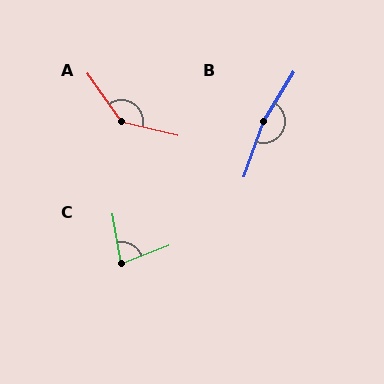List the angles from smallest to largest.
C (79°), A (138°), B (168°).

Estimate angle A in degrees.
Approximately 138 degrees.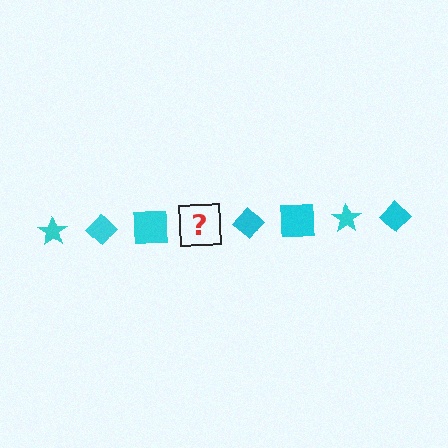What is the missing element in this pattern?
The missing element is a cyan star.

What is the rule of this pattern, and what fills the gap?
The rule is that the pattern cycles through star, diamond, square shapes in cyan. The gap should be filled with a cyan star.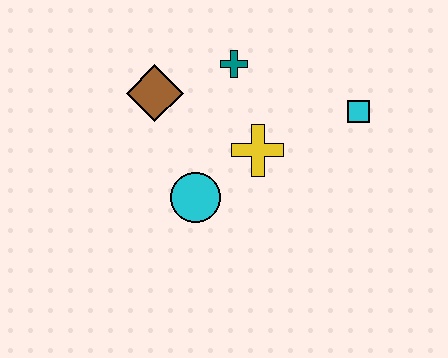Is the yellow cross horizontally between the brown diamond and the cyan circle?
No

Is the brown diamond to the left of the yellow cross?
Yes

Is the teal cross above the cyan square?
Yes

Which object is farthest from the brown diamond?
The cyan square is farthest from the brown diamond.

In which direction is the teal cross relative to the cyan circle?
The teal cross is above the cyan circle.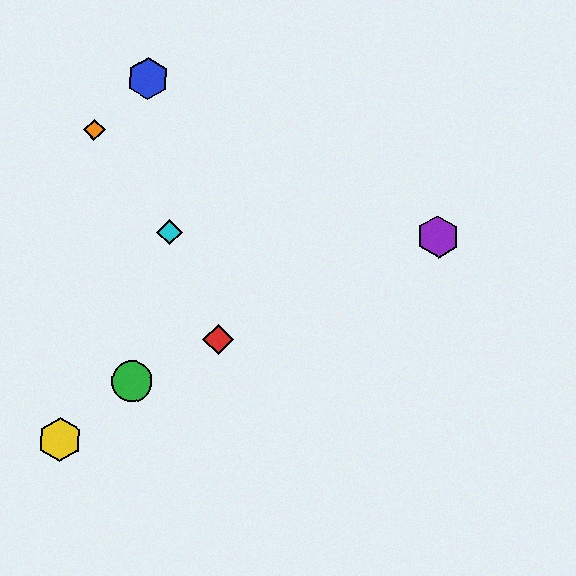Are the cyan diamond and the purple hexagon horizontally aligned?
Yes, both are at y≈232.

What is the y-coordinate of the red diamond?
The red diamond is at y≈340.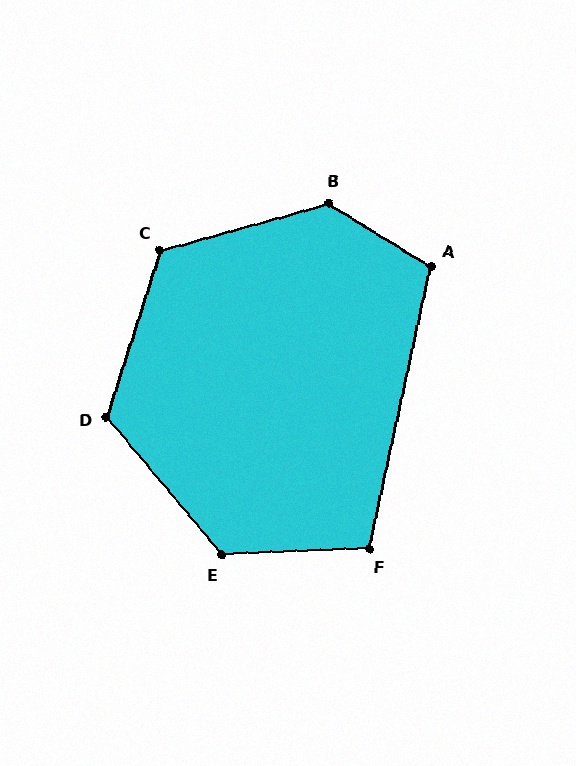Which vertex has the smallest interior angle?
F, at approximately 105 degrees.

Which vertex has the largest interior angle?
B, at approximately 133 degrees.